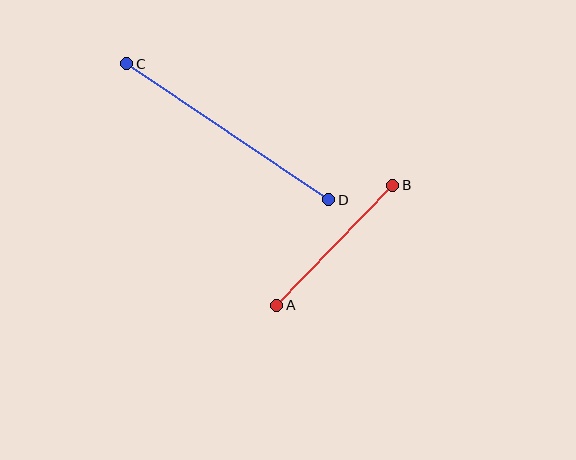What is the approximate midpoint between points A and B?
The midpoint is at approximately (335, 245) pixels.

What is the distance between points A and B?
The distance is approximately 167 pixels.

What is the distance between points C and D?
The distance is approximately 244 pixels.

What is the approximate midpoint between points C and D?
The midpoint is at approximately (228, 132) pixels.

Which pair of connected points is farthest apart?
Points C and D are farthest apart.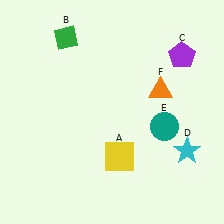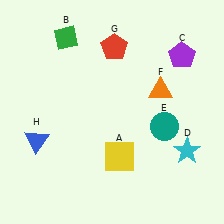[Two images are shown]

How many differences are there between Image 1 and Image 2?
There are 2 differences between the two images.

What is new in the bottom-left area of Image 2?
A blue triangle (H) was added in the bottom-left area of Image 2.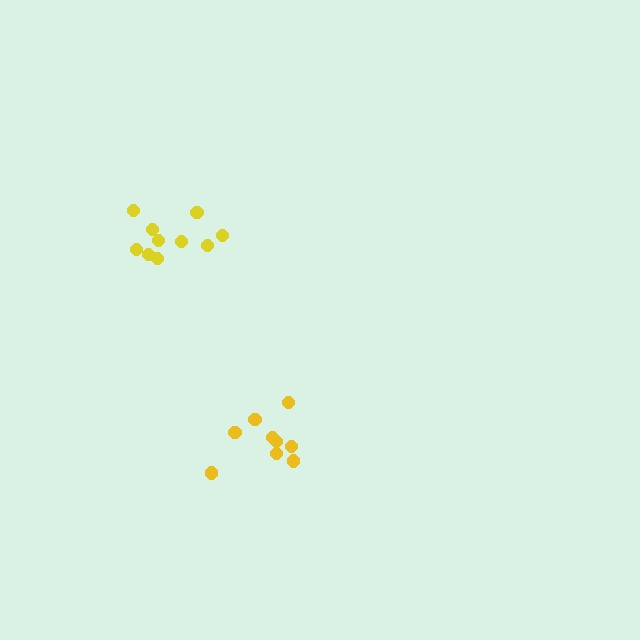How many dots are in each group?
Group 1: 9 dots, Group 2: 10 dots (19 total).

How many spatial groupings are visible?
There are 2 spatial groupings.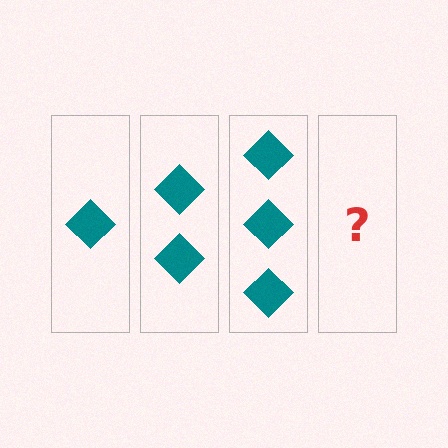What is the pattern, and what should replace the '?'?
The pattern is that each step adds one more diamond. The '?' should be 4 diamonds.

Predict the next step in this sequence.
The next step is 4 diamonds.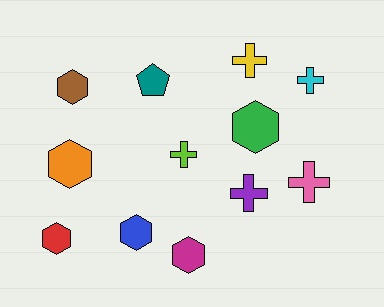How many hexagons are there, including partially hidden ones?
There are 6 hexagons.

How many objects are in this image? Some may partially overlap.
There are 12 objects.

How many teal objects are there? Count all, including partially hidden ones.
There is 1 teal object.